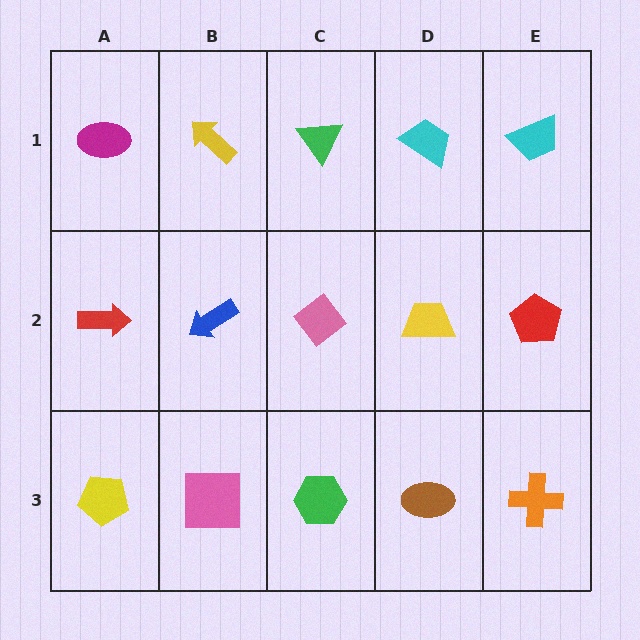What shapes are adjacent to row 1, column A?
A red arrow (row 2, column A), a yellow arrow (row 1, column B).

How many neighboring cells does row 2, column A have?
3.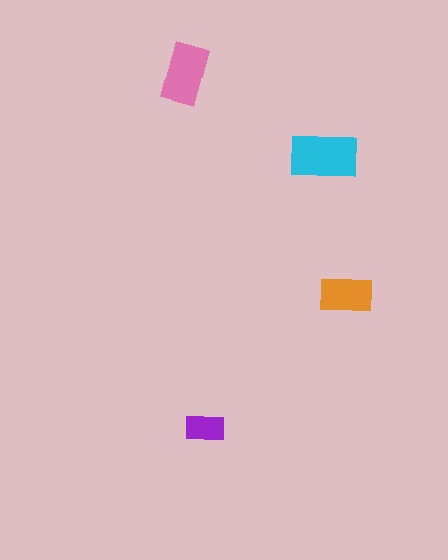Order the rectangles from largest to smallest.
the cyan one, the pink one, the orange one, the purple one.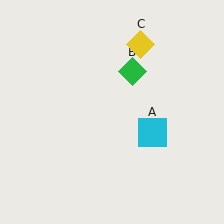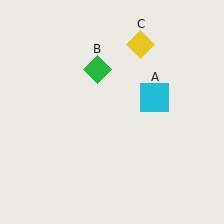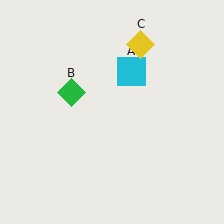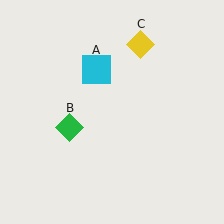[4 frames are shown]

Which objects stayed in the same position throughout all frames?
Yellow diamond (object C) remained stationary.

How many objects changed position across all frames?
2 objects changed position: cyan square (object A), green diamond (object B).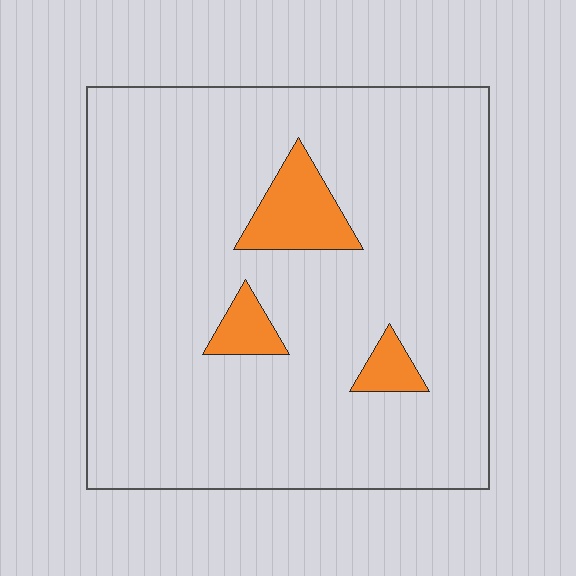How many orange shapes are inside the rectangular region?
3.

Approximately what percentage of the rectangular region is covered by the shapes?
Approximately 10%.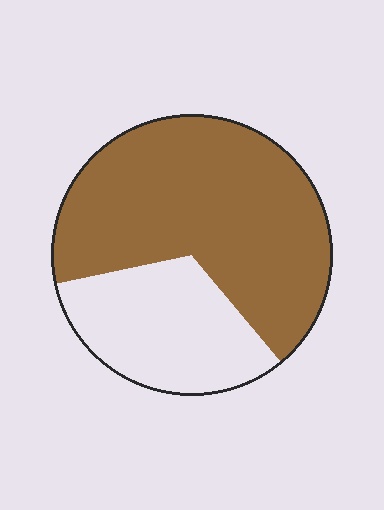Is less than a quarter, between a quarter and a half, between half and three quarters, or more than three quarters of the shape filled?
Between half and three quarters.